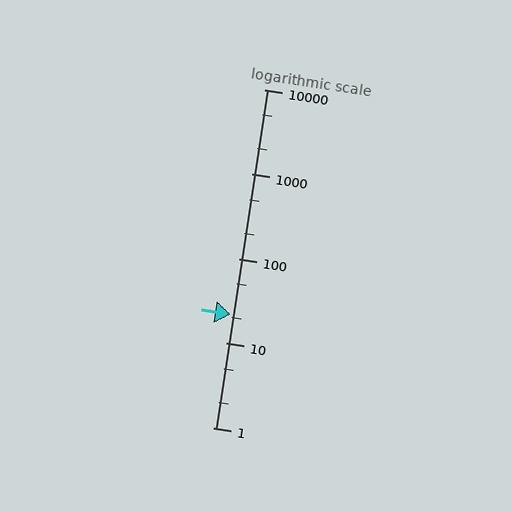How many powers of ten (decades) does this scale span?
The scale spans 4 decades, from 1 to 10000.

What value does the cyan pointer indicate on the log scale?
The pointer indicates approximately 22.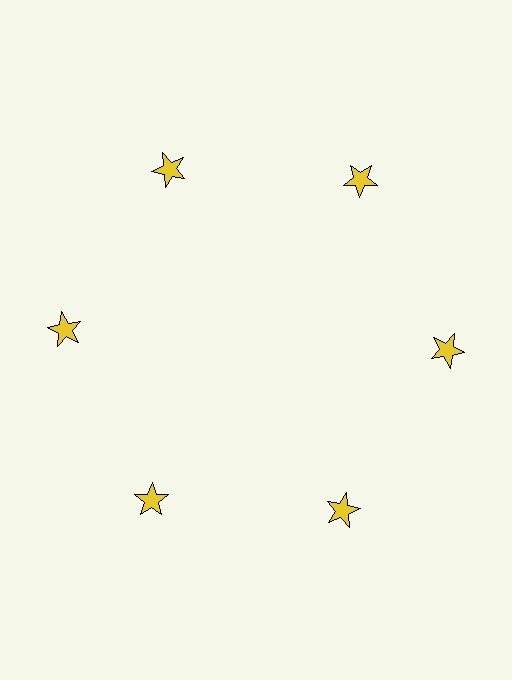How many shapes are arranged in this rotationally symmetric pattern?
There are 6 shapes, arranged in 6 groups of 1.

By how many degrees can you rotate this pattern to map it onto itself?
The pattern maps onto itself every 60 degrees of rotation.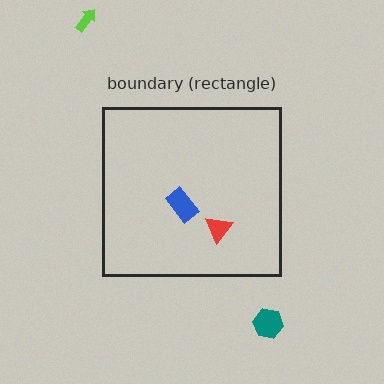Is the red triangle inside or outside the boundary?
Inside.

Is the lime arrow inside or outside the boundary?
Outside.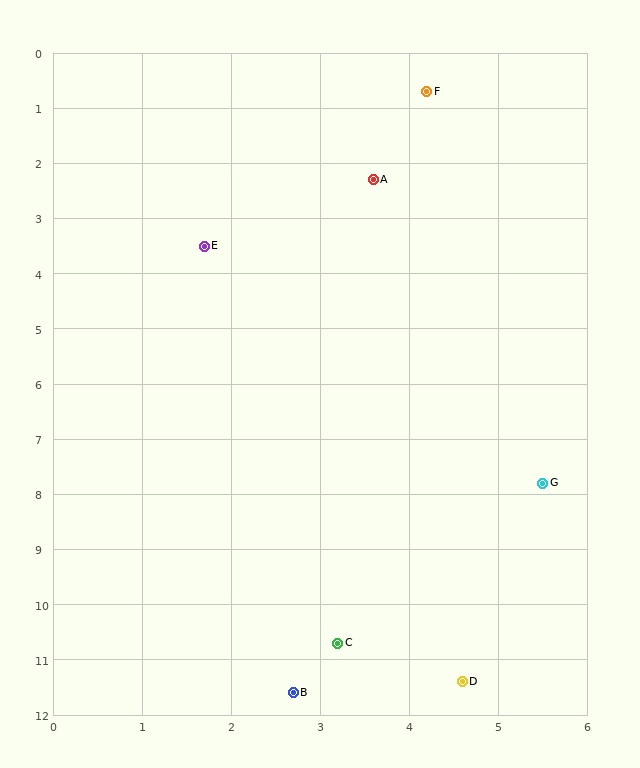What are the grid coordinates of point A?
Point A is at approximately (3.6, 2.3).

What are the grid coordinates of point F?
Point F is at approximately (4.2, 0.7).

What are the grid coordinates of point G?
Point G is at approximately (5.5, 7.8).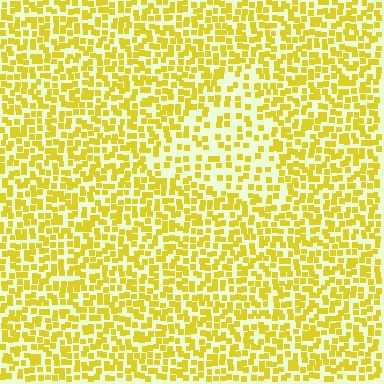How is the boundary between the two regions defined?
The boundary is defined by a change in element density (approximately 1.9x ratio). All elements are the same color, size, and shape.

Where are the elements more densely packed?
The elements are more densely packed outside the triangle boundary.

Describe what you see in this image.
The image contains small yellow elements arranged at two different densities. A triangle-shaped region is visible where the elements are less densely packed than the surrounding area.